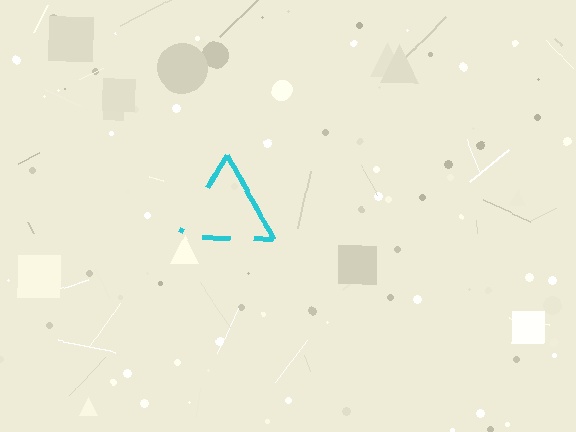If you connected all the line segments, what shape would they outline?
They would outline a triangle.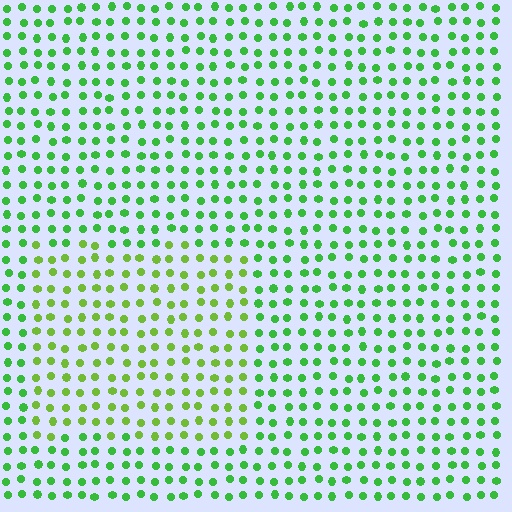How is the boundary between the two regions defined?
The boundary is defined purely by a slight shift in hue (about 28 degrees). Spacing, size, and orientation are identical on both sides.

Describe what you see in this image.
The image is filled with small green elements in a uniform arrangement. A rectangle-shaped region is visible where the elements are tinted to a slightly different hue, forming a subtle color boundary.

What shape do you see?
I see a rectangle.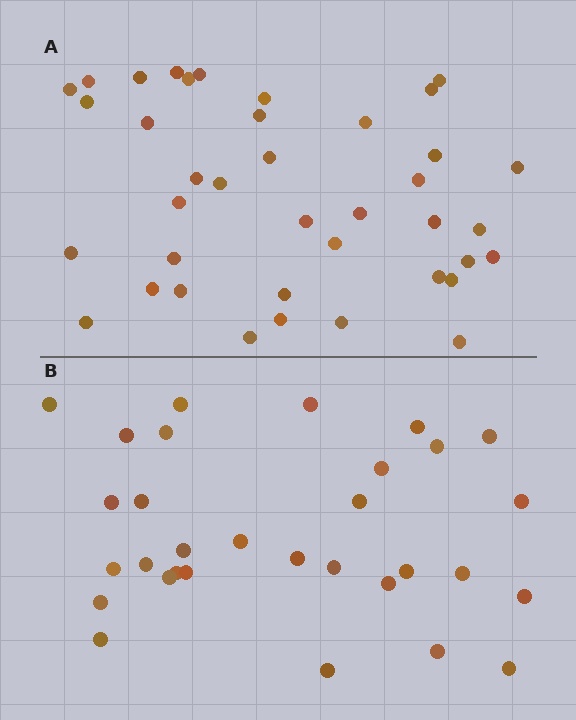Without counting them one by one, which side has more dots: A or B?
Region A (the top region) has more dots.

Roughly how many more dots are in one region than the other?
Region A has roughly 8 or so more dots than region B.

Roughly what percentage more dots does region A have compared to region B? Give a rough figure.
About 25% more.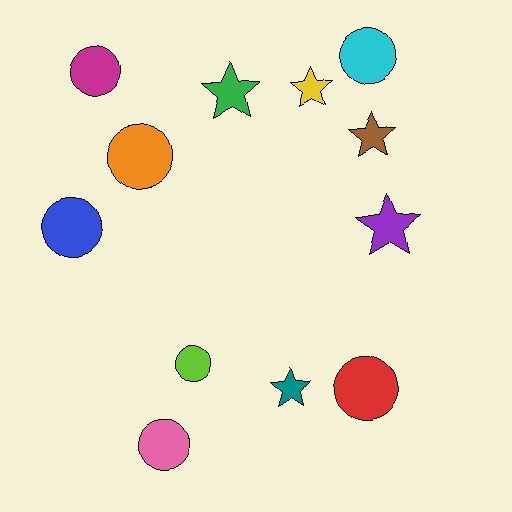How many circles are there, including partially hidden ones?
There are 7 circles.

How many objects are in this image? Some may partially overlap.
There are 12 objects.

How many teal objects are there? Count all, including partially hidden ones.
There is 1 teal object.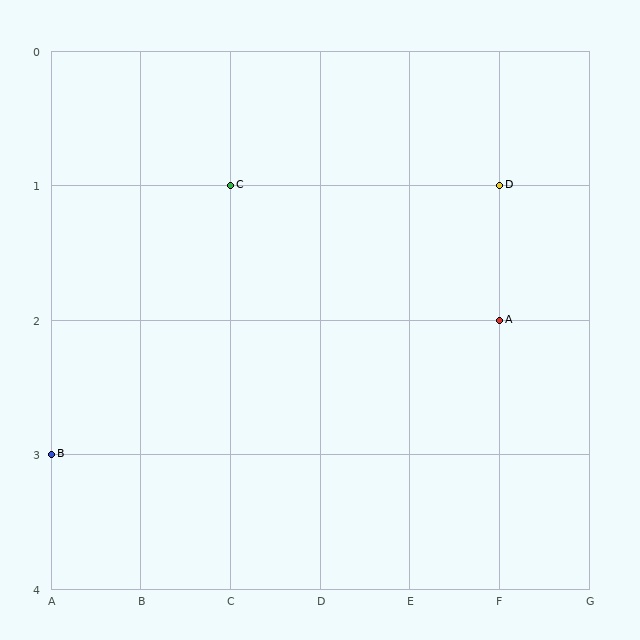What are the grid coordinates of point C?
Point C is at grid coordinates (C, 1).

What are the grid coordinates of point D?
Point D is at grid coordinates (F, 1).